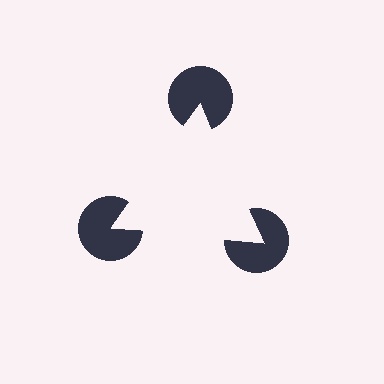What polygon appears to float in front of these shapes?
An illusory triangle — its edges are inferred from the aligned wedge cuts in the pac-man discs, not physically drawn.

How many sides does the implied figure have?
3 sides.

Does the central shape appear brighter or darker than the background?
It typically appears slightly brighter than the background, even though no actual brightness change is drawn.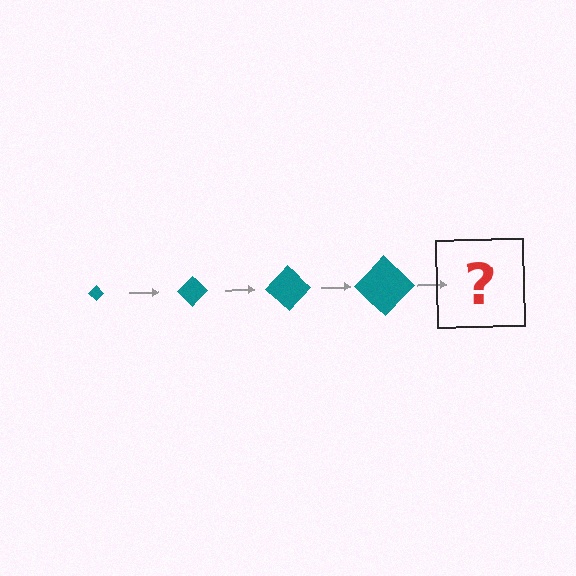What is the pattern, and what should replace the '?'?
The pattern is that the diamond gets progressively larger each step. The '?' should be a teal diamond, larger than the previous one.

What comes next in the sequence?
The next element should be a teal diamond, larger than the previous one.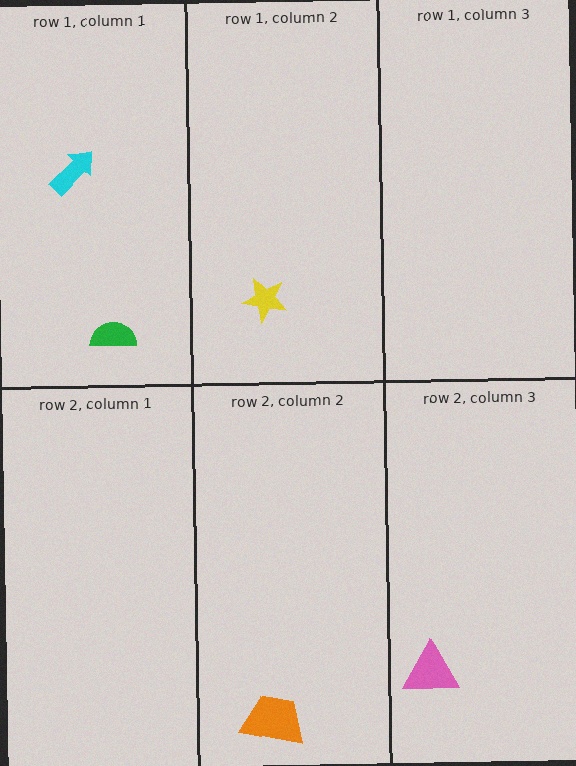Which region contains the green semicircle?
The row 1, column 1 region.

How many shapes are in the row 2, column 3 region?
1.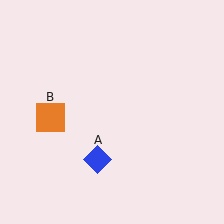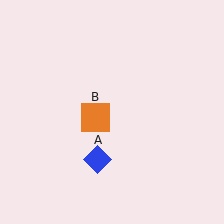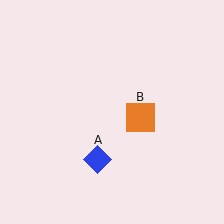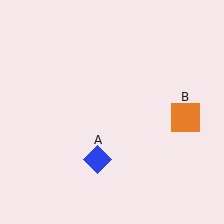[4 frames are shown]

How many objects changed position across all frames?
1 object changed position: orange square (object B).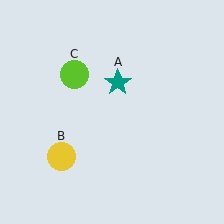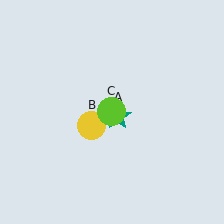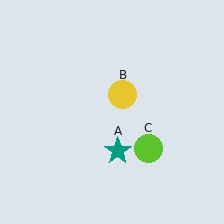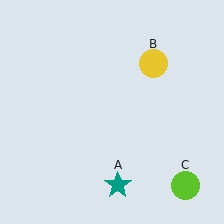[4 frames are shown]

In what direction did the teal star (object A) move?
The teal star (object A) moved down.